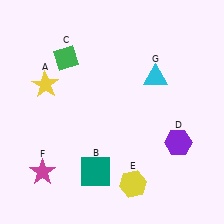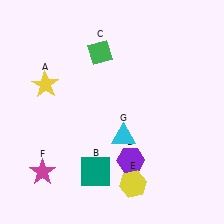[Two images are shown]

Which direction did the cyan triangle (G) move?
The cyan triangle (G) moved down.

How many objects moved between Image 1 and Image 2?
3 objects moved between the two images.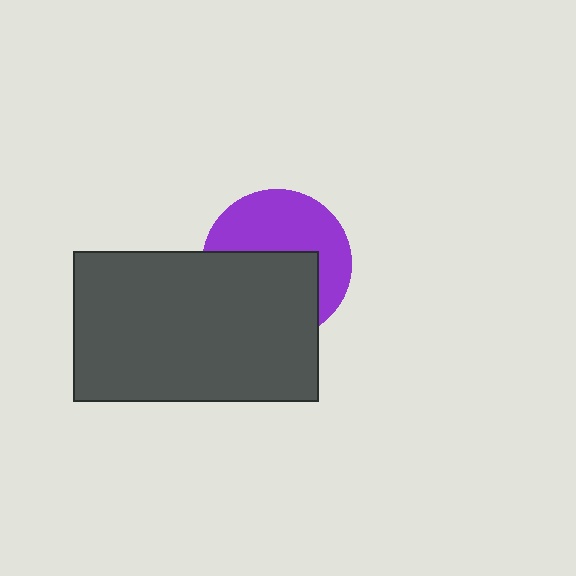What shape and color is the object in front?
The object in front is a dark gray rectangle.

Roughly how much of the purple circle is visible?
About half of it is visible (roughly 50%).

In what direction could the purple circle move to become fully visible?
The purple circle could move up. That would shift it out from behind the dark gray rectangle entirely.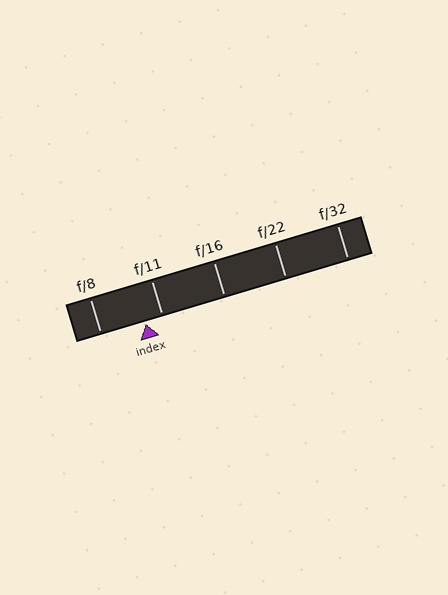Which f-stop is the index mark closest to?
The index mark is closest to f/11.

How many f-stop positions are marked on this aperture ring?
There are 5 f-stop positions marked.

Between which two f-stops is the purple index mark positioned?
The index mark is between f/8 and f/11.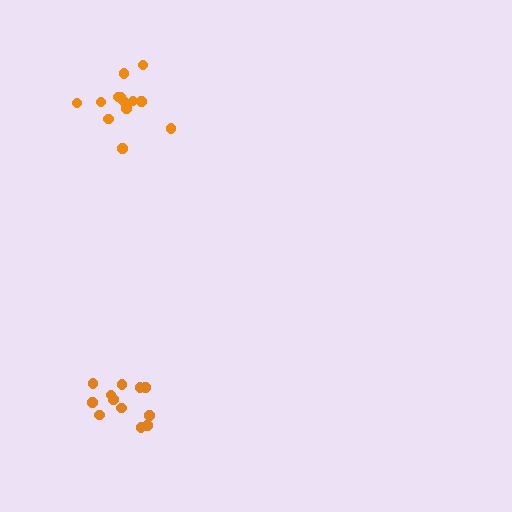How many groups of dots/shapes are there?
There are 2 groups.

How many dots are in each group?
Group 1: 13 dots, Group 2: 12 dots (25 total).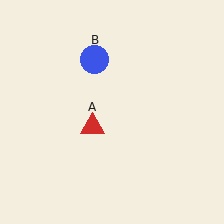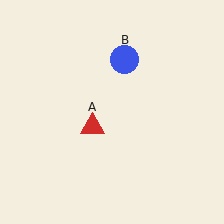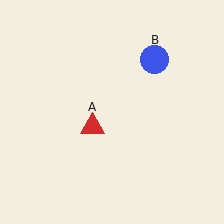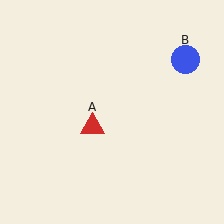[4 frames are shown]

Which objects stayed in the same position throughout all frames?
Red triangle (object A) remained stationary.